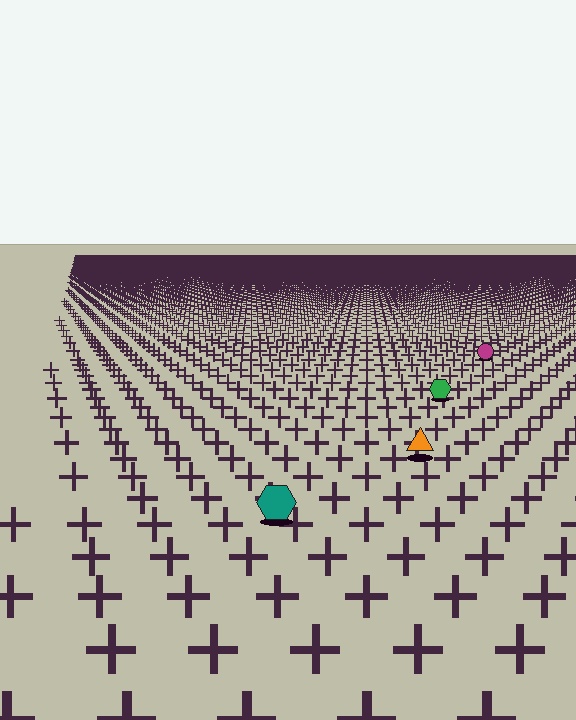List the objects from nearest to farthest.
From nearest to farthest: the teal hexagon, the orange triangle, the green hexagon, the magenta circle.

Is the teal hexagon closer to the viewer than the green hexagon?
Yes. The teal hexagon is closer — you can tell from the texture gradient: the ground texture is coarser near it.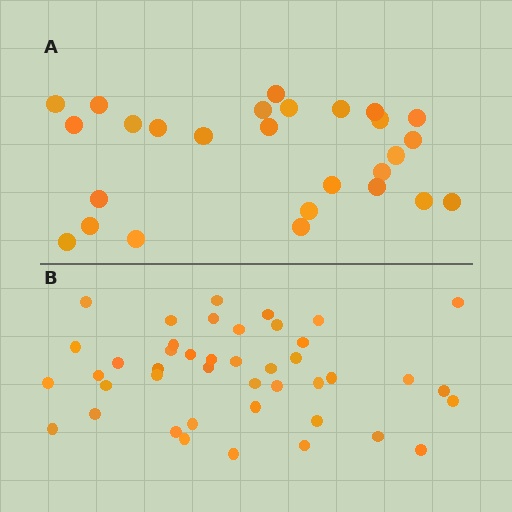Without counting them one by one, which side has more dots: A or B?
Region B (the bottom region) has more dots.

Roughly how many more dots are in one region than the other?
Region B has approximately 15 more dots than region A.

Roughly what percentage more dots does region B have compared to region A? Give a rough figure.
About 60% more.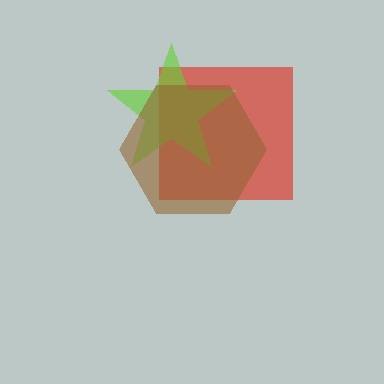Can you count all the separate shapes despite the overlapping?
Yes, there are 3 separate shapes.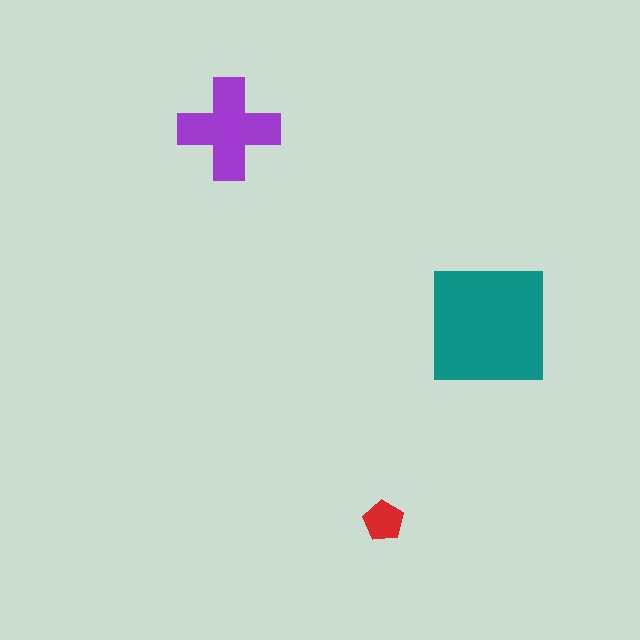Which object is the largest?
The teal square.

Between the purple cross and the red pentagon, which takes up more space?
The purple cross.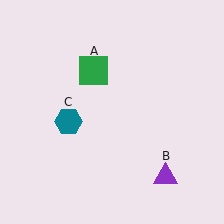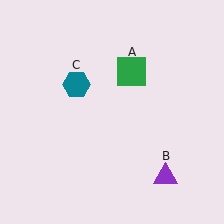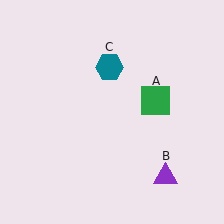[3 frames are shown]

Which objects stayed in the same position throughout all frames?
Purple triangle (object B) remained stationary.